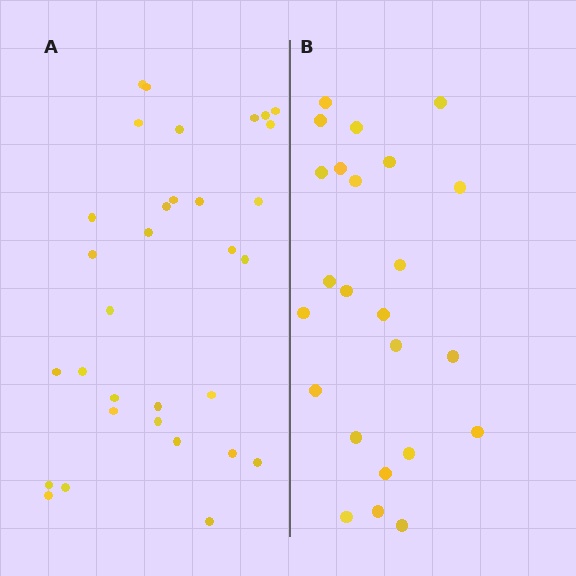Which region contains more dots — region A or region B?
Region A (the left region) has more dots.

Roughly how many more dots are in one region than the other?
Region A has roughly 8 or so more dots than region B.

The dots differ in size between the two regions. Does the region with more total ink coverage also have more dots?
No. Region B has more total ink coverage because its dots are larger, but region A actually contains more individual dots. Total area can be misleading — the number of items is what matters here.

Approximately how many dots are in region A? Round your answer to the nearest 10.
About 30 dots. (The exact count is 32, which rounds to 30.)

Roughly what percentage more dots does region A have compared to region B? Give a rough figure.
About 35% more.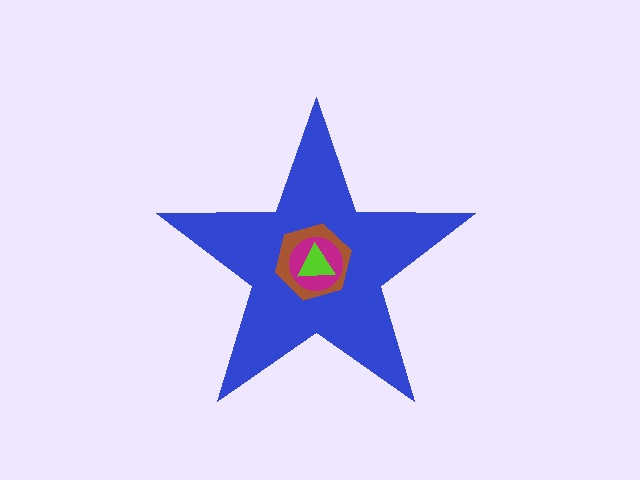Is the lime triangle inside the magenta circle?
Yes.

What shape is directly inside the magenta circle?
The lime triangle.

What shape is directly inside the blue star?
The brown hexagon.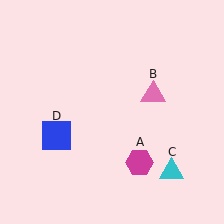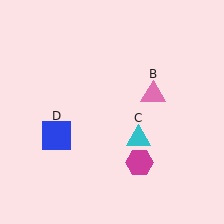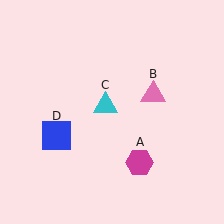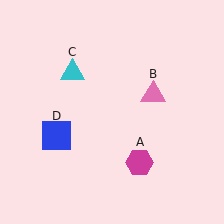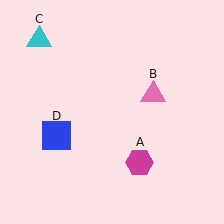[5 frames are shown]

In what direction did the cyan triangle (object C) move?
The cyan triangle (object C) moved up and to the left.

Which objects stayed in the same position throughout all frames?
Magenta hexagon (object A) and pink triangle (object B) and blue square (object D) remained stationary.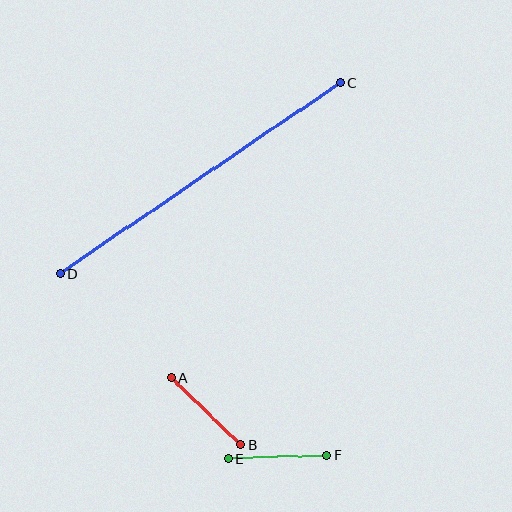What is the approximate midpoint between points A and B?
The midpoint is at approximately (206, 411) pixels.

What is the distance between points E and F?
The distance is approximately 98 pixels.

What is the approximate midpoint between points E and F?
The midpoint is at approximately (277, 457) pixels.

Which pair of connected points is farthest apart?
Points C and D are farthest apart.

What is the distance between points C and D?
The distance is approximately 339 pixels.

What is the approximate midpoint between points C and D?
The midpoint is at approximately (200, 178) pixels.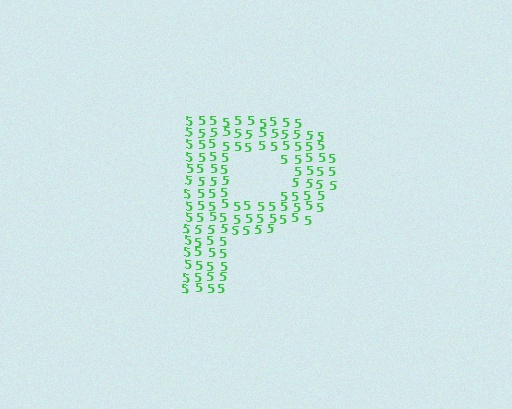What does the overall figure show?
The overall figure shows the letter P.